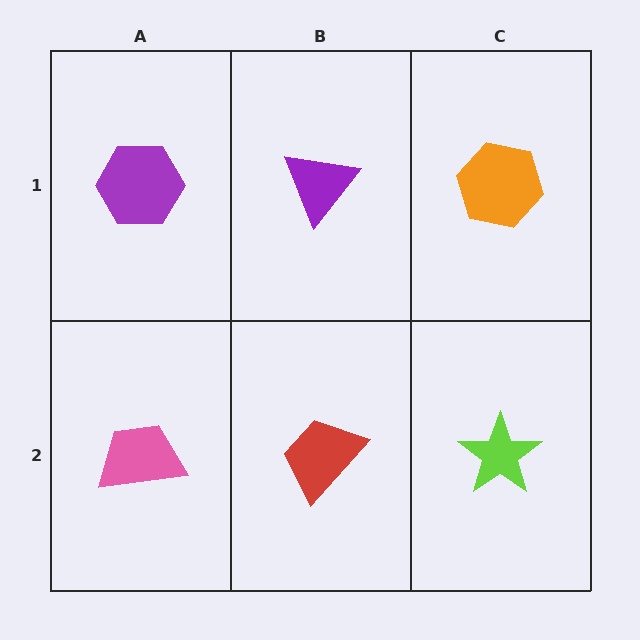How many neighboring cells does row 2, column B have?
3.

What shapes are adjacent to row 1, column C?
A lime star (row 2, column C), a purple triangle (row 1, column B).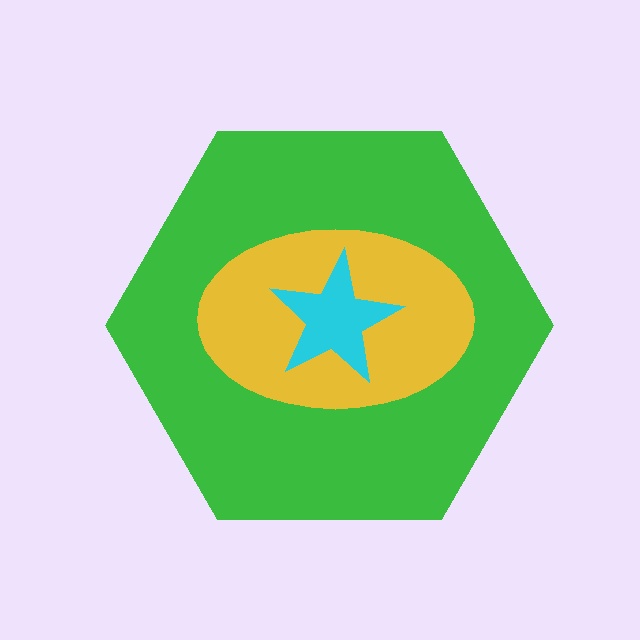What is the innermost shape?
The cyan star.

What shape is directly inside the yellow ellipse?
The cyan star.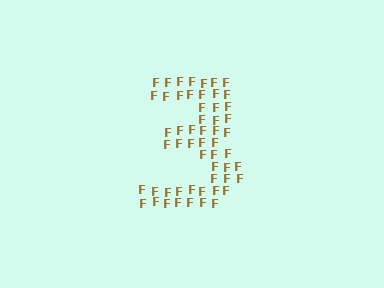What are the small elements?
The small elements are letter F's.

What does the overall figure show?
The overall figure shows the digit 3.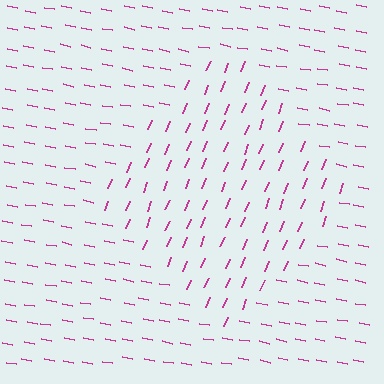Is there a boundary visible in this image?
Yes, there is a texture boundary formed by a change in line orientation.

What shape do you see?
I see a diamond.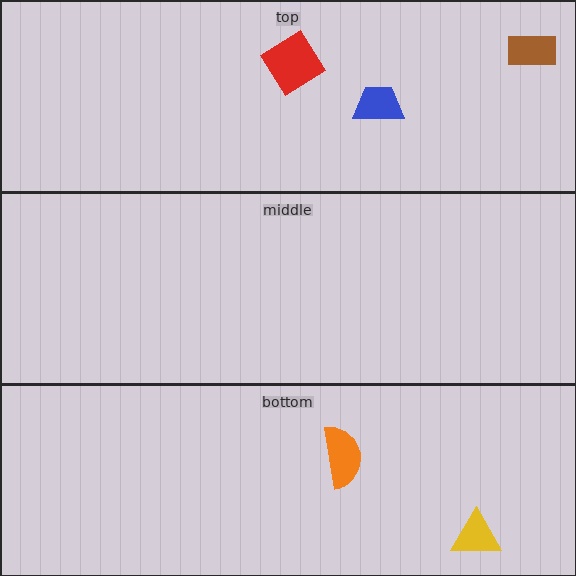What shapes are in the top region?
The red diamond, the brown rectangle, the blue trapezoid.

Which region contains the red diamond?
The top region.